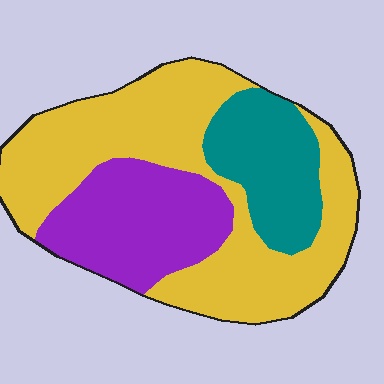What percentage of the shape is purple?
Purple covers around 25% of the shape.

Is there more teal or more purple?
Purple.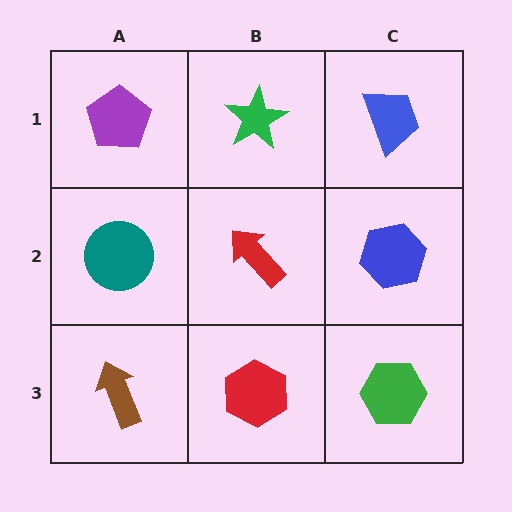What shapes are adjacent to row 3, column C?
A blue hexagon (row 2, column C), a red hexagon (row 3, column B).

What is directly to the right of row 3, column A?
A red hexagon.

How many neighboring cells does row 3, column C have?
2.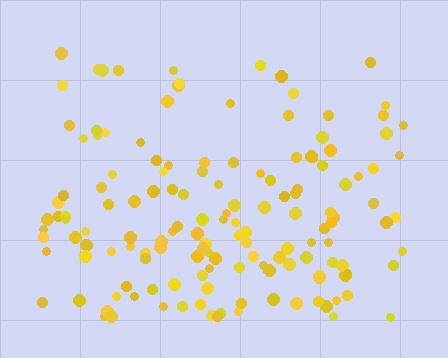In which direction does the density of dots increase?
From top to bottom, with the bottom side densest.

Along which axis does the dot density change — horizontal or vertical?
Vertical.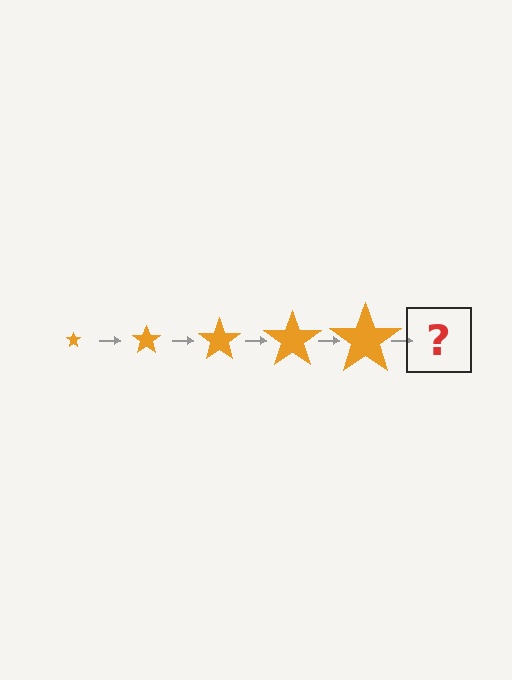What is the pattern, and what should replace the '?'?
The pattern is that the star gets progressively larger each step. The '?' should be an orange star, larger than the previous one.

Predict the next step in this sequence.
The next step is an orange star, larger than the previous one.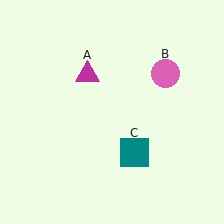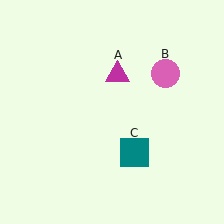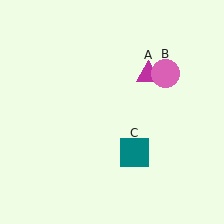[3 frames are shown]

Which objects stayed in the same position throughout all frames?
Pink circle (object B) and teal square (object C) remained stationary.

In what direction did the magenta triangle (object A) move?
The magenta triangle (object A) moved right.